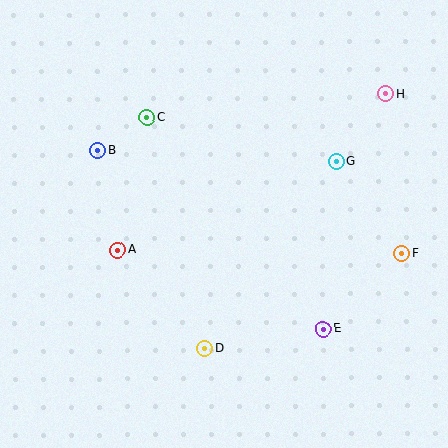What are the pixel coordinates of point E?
Point E is at (323, 329).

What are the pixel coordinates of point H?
Point H is at (386, 94).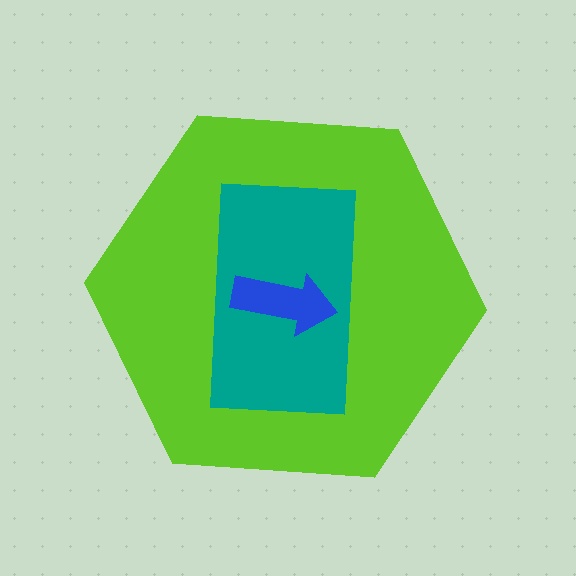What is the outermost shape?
The lime hexagon.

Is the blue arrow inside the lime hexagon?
Yes.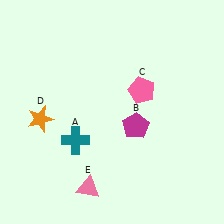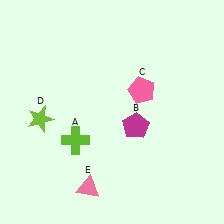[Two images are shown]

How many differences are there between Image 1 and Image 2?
There are 2 differences between the two images.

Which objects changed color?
A changed from teal to lime. D changed from orange to lime.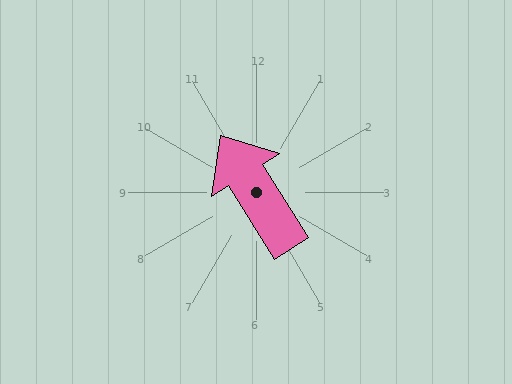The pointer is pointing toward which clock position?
Roughly 11 o'clock.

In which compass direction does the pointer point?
Northwest.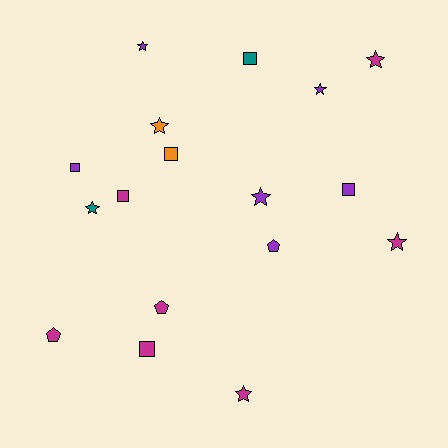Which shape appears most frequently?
Star, with 8 objects.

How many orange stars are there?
There is 1 orange star.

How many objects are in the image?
There are 17 objects.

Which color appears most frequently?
Magenta, with 7 objects.